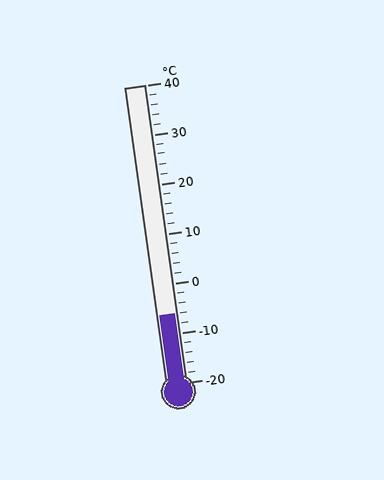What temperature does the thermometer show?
The thermometer shows approximately -6°C.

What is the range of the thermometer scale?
The thermometer scale ranges from -20°C to 40°C.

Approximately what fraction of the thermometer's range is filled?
The thermometer is filled to approximately 25% of its range.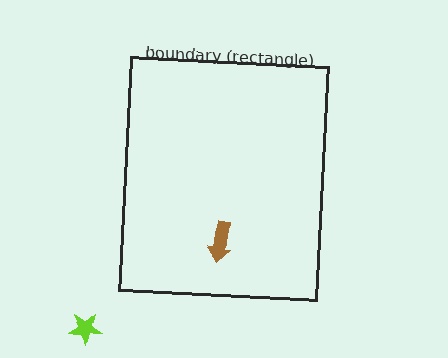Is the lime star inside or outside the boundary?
Outside.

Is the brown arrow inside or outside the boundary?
Inside.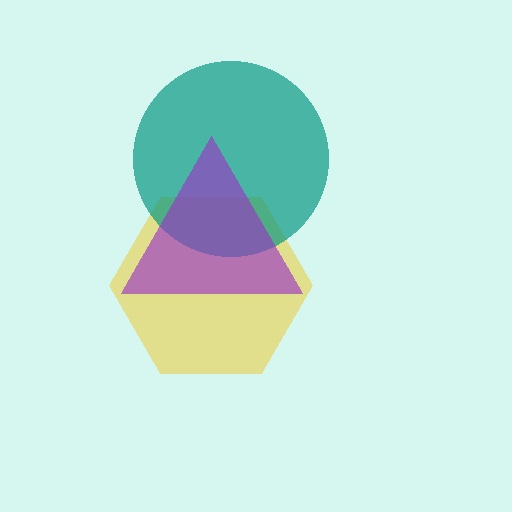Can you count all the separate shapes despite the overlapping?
Yes, there are 3 separate shapes.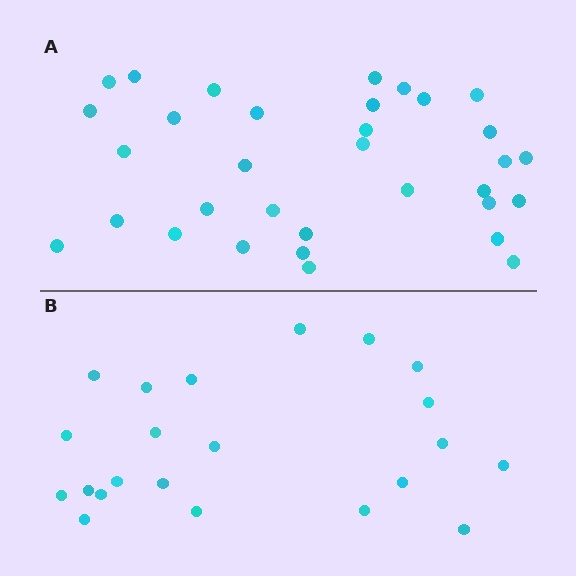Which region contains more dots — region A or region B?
Region A (the top region) has more dots.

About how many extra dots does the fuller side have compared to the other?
Region A has roughly 12 or so more dots than region B.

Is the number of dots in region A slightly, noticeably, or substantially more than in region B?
Region A has substantially more. The ratio is roughly 1.5 to 1.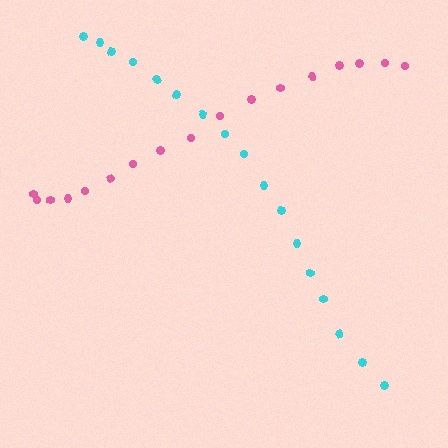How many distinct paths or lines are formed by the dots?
There are 2 distinct paths.